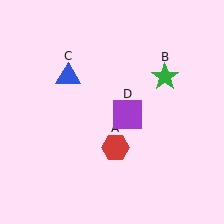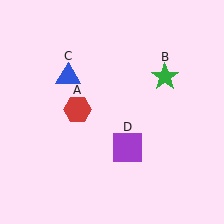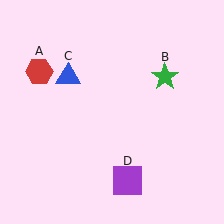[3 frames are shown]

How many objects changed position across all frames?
2 objects changed position: red hexagon (object A), purple square (object D).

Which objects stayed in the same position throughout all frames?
Green star (object B) and blue triangle (object C) remained stationary.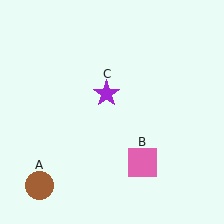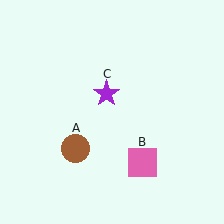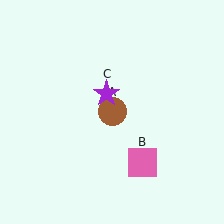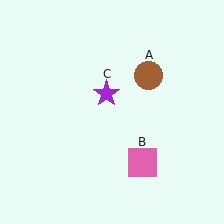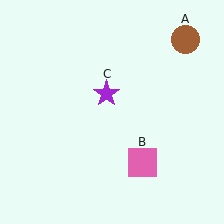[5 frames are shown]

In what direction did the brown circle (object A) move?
The brown circle (object A) moved up and to the right.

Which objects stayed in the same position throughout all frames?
Pink square (object B) and purple star (object C) remained stationary.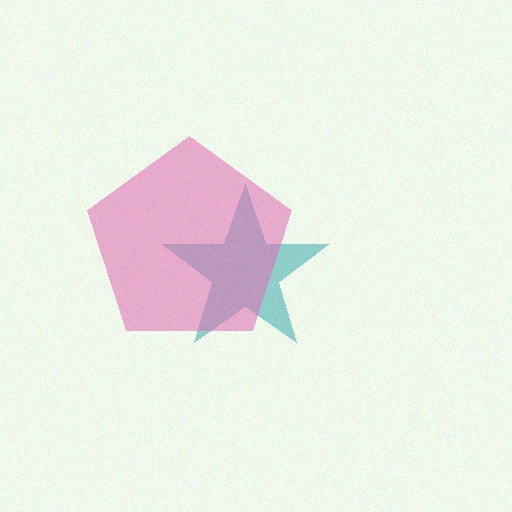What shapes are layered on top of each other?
The layered shapes are: a teal star, a pink pentagon.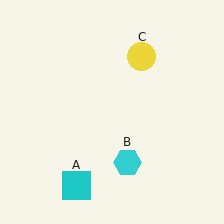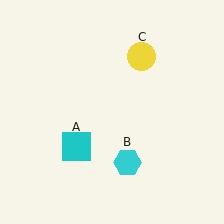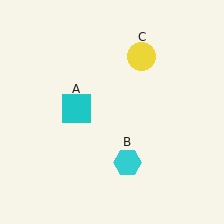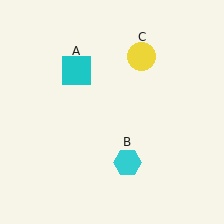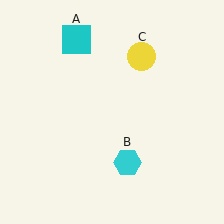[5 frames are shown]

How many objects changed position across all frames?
1 object changed position: cyan square (object A).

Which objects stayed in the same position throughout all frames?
Cyan hexagon (object B) and yellow circle (object C) remained stationary.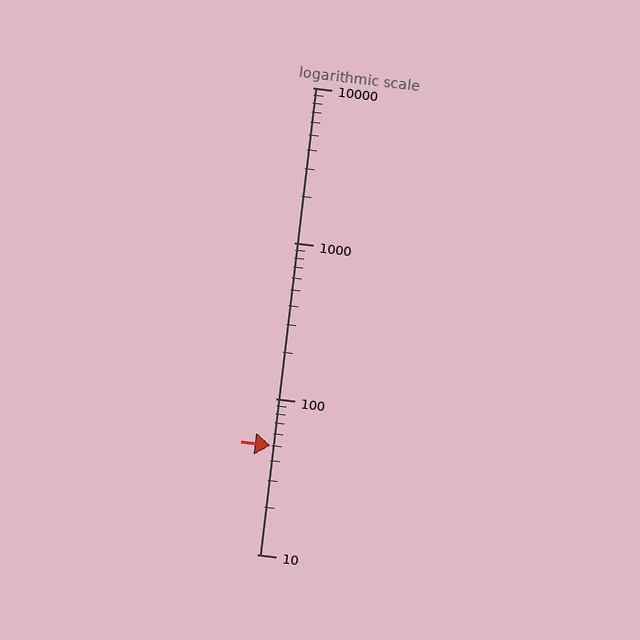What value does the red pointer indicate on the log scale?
The pointer indicates approximately 50.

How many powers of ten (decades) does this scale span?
The scale spans 3 decades, from 10 to 10000.